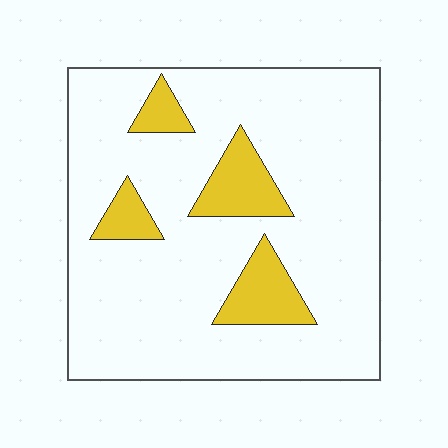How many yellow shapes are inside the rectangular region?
4.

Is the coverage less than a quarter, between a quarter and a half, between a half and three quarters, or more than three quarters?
Less than a quarter.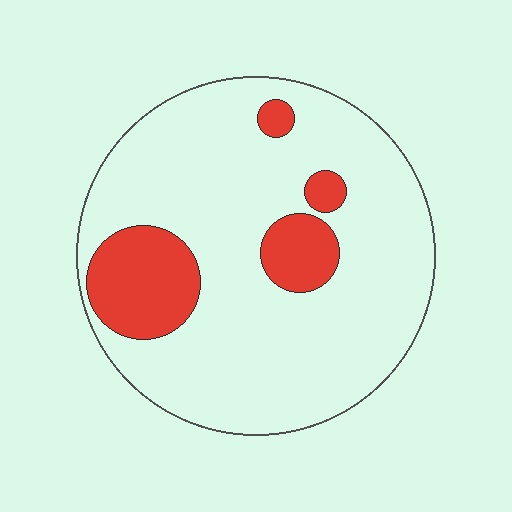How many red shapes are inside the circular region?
4.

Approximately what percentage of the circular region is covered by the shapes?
Approximately 20%.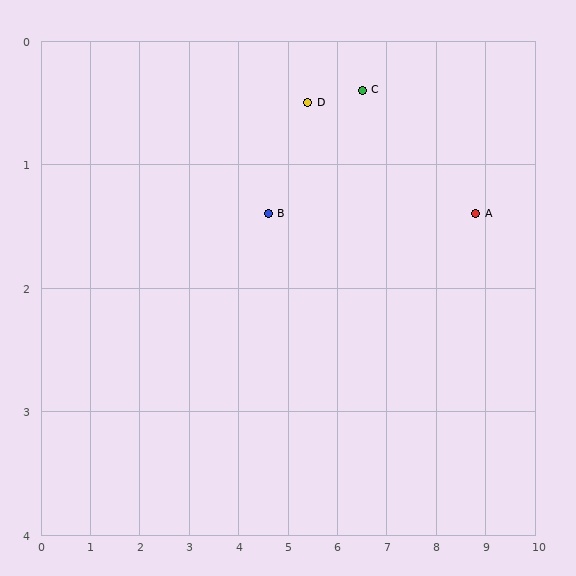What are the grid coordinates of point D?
Point D is at approximately (5.4, 0.5).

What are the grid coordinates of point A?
Point A is at approximately (8.8, 1.4).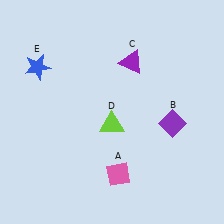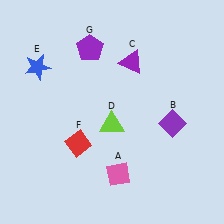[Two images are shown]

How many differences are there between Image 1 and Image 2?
There are 2 differences between the two images.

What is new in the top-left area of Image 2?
A purple pentagon (G) was added in the top-left area of Image 2.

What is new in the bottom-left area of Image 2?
A red diamond (F) was added in the bottom-left area of Image 2.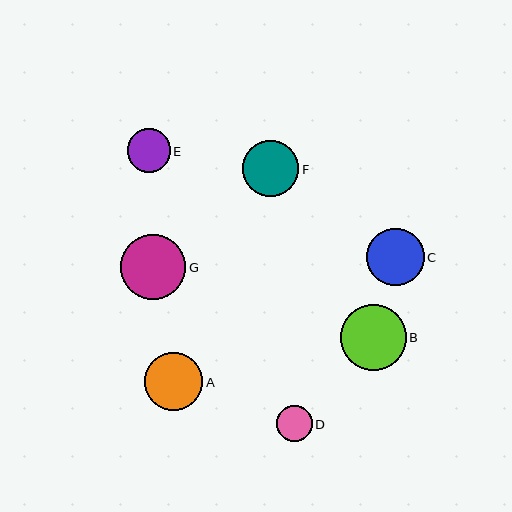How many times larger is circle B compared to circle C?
Circle B is approximately 1.1 times the size of circle C.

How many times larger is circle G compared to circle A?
Circle G is approximately 1.1 times the size of circle A.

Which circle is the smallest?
Circle D is the smallest with a size of approximately 35 pixels.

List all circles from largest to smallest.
From largest to smallest: B, G, A, C, F, E, D.